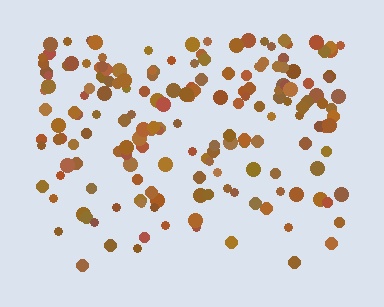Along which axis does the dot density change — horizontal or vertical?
Vertical.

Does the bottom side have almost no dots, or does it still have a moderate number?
Still a moderate number, just noticeably fewer than the top.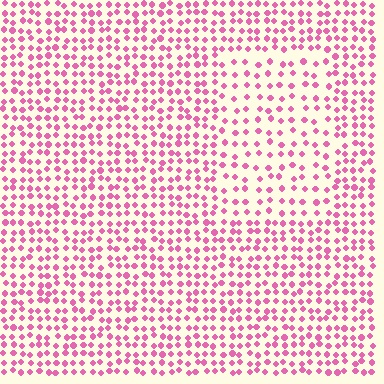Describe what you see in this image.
The image contains small pink elements arranged at two different densities. A rectangle-shaped region is visible where the elements are less densely packed than the surrounding area.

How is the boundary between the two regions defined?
The boundary is defined by a change in element density (approximately 1.7x ratio). All elements are the same color, size, and shape.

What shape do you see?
I see a rectangle.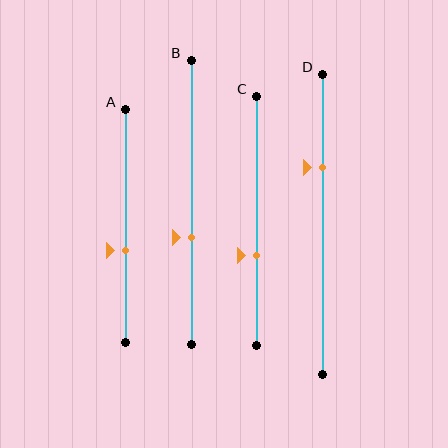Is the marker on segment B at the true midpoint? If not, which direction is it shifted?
No, the marker on segment B is shifted downward by about 12% of the segment length.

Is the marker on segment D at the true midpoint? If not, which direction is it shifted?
No, the marker on segment D is shifted upward by about 19% of the segment length.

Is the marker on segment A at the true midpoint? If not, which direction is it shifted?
No, the marker on segment A is shifted downward by about 11% of the segment length.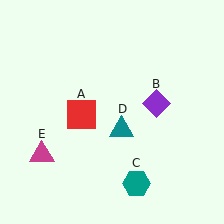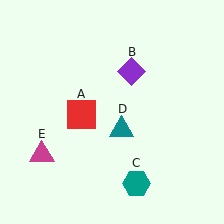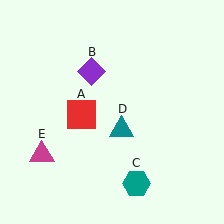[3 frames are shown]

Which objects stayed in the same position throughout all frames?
Red square (object A) and teal hexagon (object C) and teal triangle (object D) and magenta triangle (object E) remained stationary.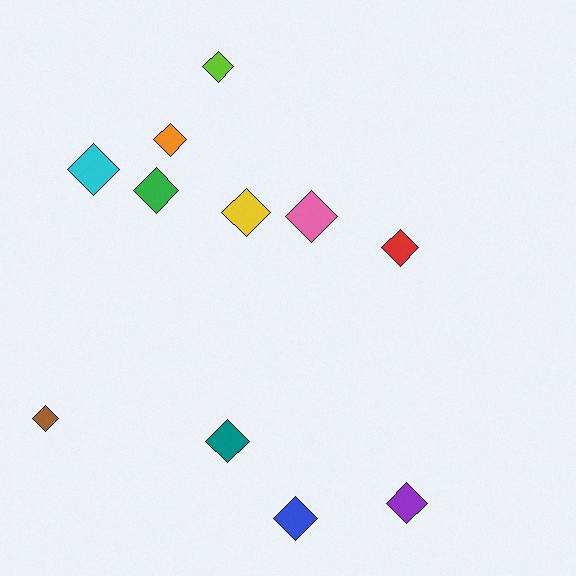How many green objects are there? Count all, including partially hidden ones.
There is 1 green object.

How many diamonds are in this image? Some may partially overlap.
There are 11 diamonds.